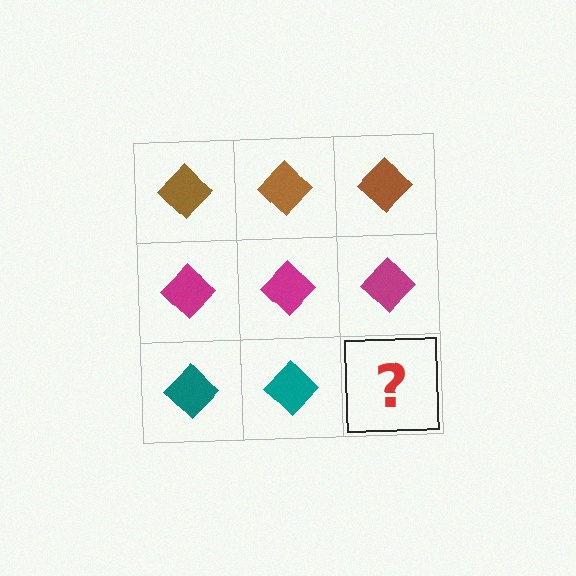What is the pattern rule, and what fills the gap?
The rule is that each row has a consistent color. The gap should be filled with a teal diamond.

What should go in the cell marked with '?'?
The missing cell should contain a teal diamond.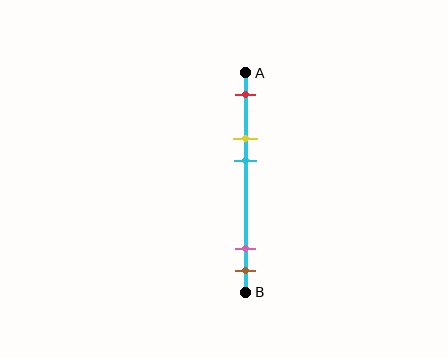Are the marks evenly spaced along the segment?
No, the marks are not evenly spaced.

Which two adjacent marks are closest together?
The pink and brown marks are the closest adjacent pair.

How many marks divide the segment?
There are 5 marks dividing the segment.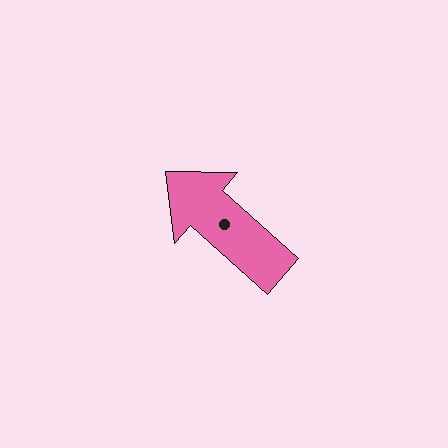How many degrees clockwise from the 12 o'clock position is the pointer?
Approximately 312 degrees.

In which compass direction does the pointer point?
Northwest.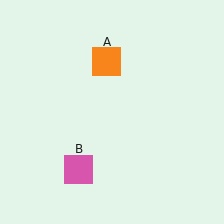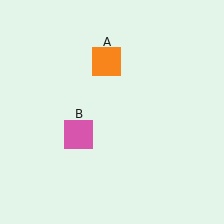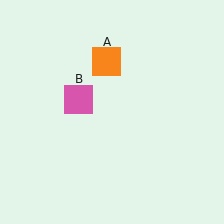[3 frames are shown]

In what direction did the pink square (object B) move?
The pink square (object B) moved up.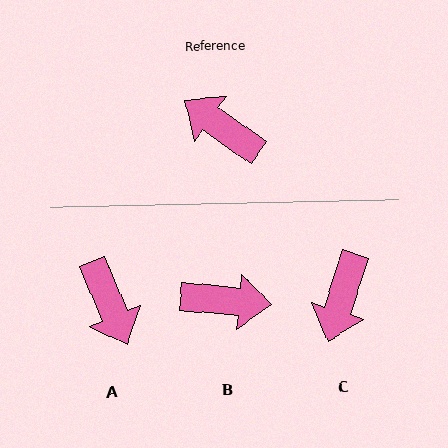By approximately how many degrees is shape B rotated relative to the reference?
Approximately 150 degrees clockwise.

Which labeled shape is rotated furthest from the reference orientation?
B, about 150 degrees away.